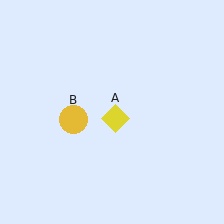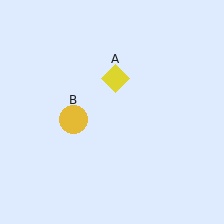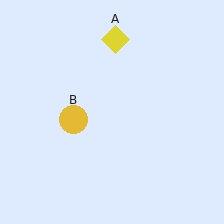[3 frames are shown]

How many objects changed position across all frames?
1 object changed position: yellow diamond (object A).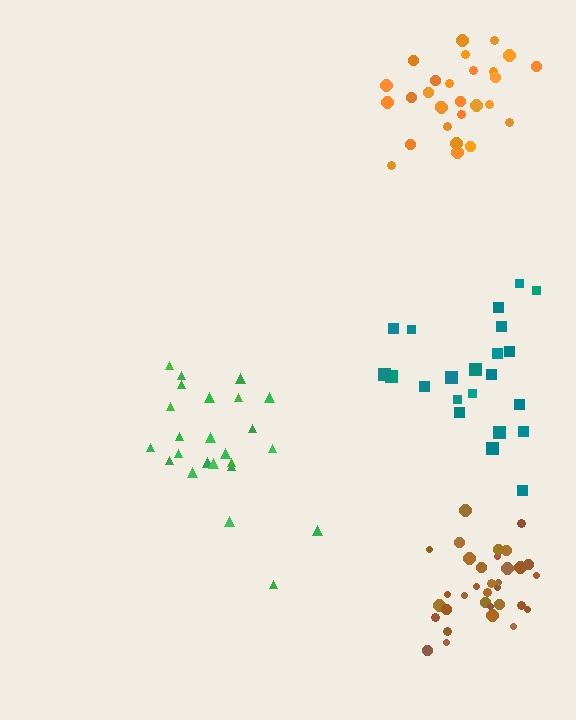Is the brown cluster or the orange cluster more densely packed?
Brown.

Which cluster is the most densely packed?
Brown.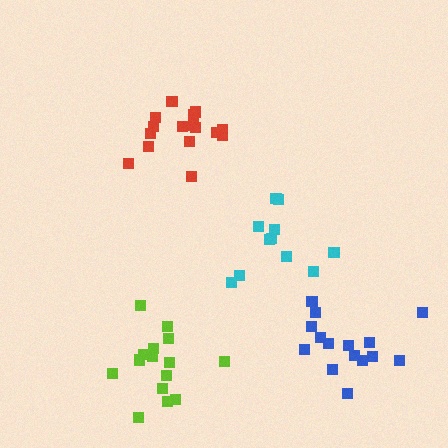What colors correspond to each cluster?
The clusters are colored: lime, blue, cyan, red.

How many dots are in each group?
Group 1: 15 dots, Group 2: 16 dots, Group 3: 12 dots, Group 4: 16 dots (59 total).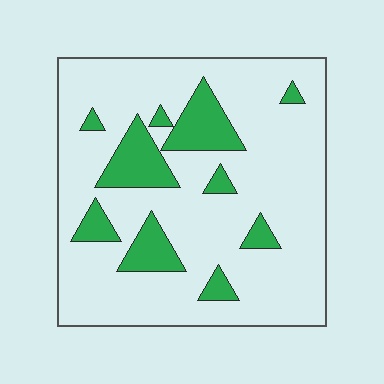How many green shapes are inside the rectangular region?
10.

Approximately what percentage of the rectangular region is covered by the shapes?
Approximately 20%.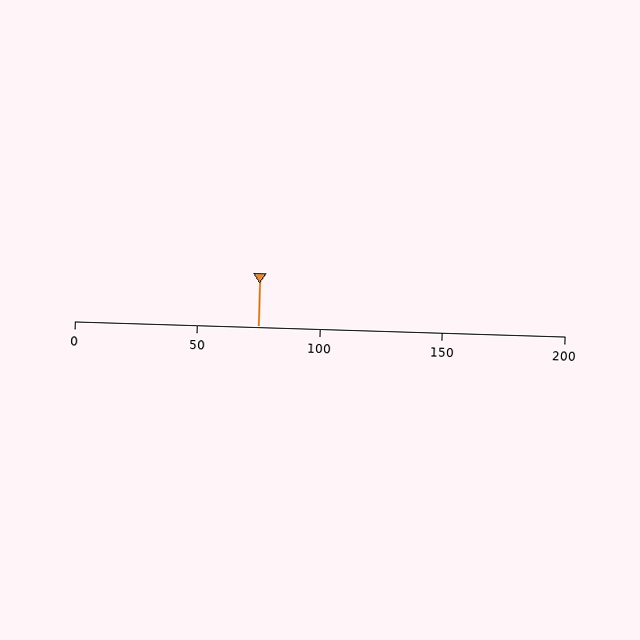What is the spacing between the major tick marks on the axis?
The major ticks are spaced 50 apart.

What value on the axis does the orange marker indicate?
The marker indicates approximately 75.